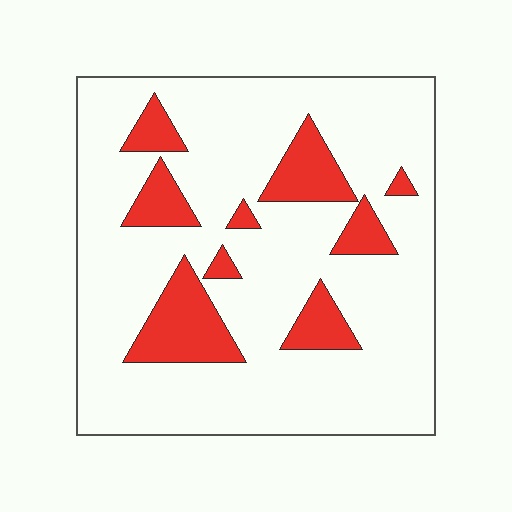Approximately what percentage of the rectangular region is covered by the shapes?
Approximately 20%.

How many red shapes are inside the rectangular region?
9.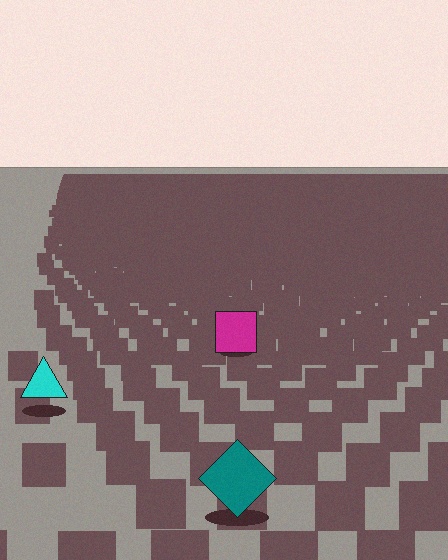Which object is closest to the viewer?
The teal diamond is closest. The texture marks near it are larger and more spread out.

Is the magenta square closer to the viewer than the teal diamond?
No. The teal diamond is closer — you can tell from the texture gradient: the ground texture is coarser near it.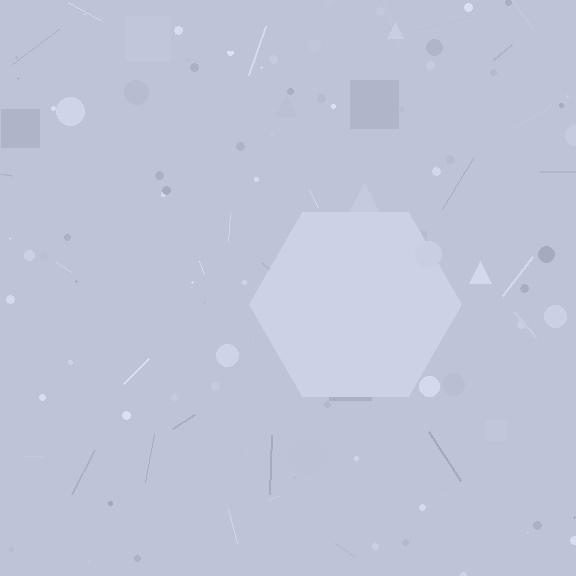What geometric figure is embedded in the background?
A hexagon is embedded in the background.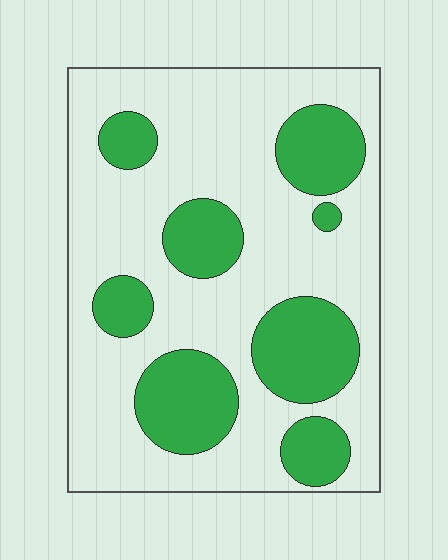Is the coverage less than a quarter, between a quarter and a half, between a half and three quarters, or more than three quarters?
Between a quarter and a half.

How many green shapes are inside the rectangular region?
8.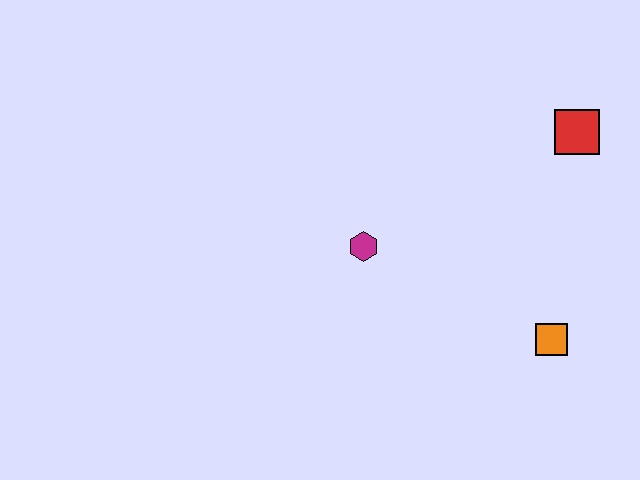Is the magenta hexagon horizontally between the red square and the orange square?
No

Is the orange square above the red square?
No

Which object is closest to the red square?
The orange square is closest to the red square.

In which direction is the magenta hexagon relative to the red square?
The magenta hexagon is to the left of the red square.